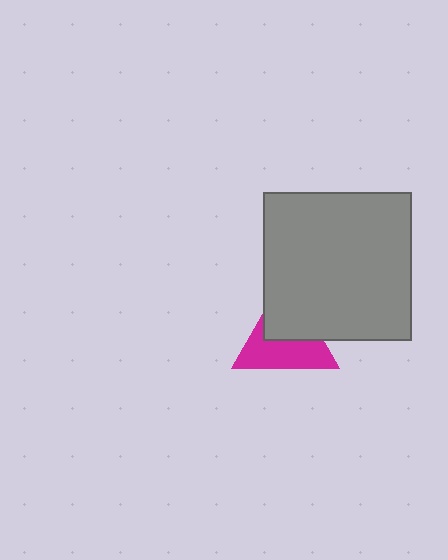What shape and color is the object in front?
The object in front is a gray square.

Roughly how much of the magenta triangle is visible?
About half of it is visible (roughly 55%).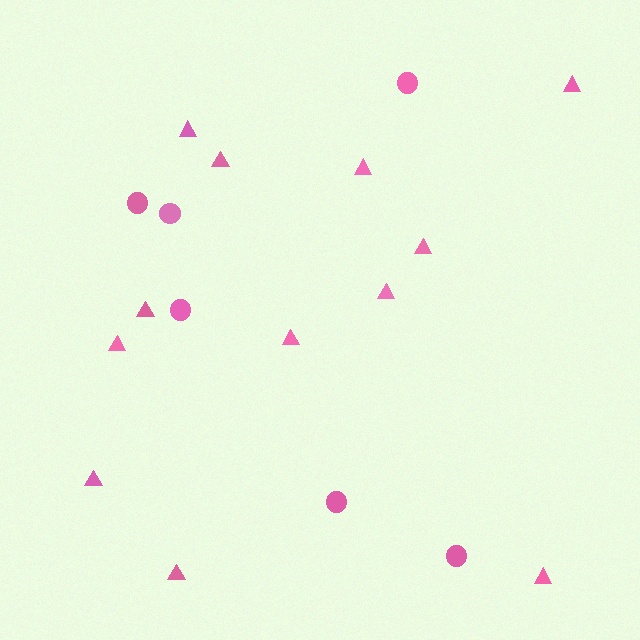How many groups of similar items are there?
There are 2 groups: one group of triangles (12) and one group of circles (6).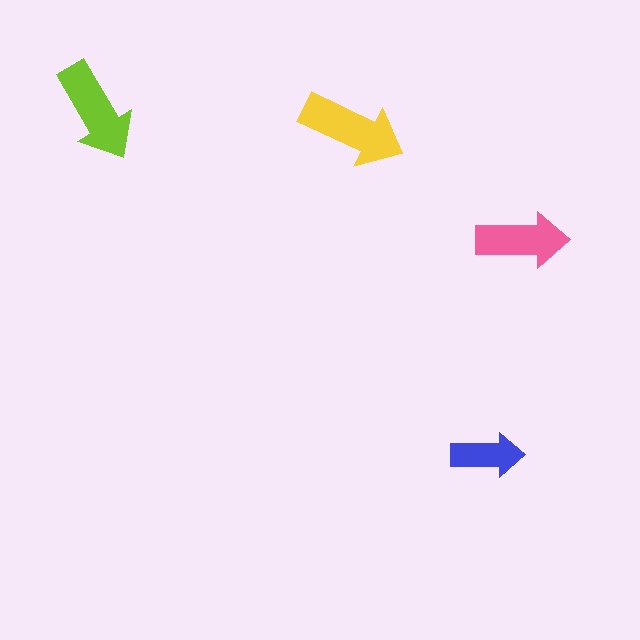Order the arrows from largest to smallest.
the yellow one, the lime one, the pink one, the blue one.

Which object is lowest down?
The blue arrow is bottommost.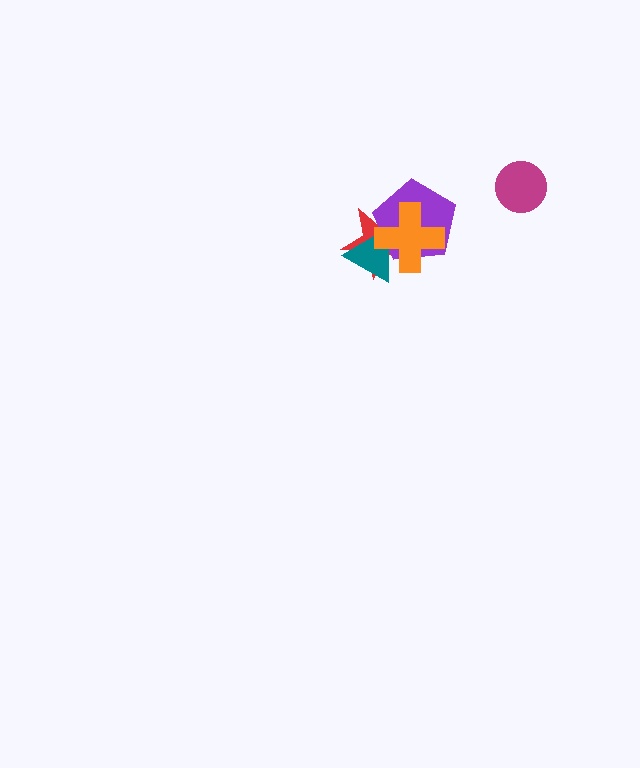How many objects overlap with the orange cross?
3 objects overlap with the orange cross.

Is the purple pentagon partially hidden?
Yes, it is partially covered by another shape.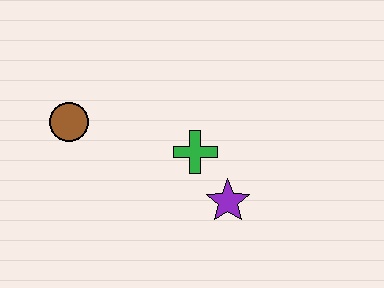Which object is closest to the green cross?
The purple star is closest to the green cross.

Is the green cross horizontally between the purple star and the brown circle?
Yes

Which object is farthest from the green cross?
The brown circle is farthest from the green cross.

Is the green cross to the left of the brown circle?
No